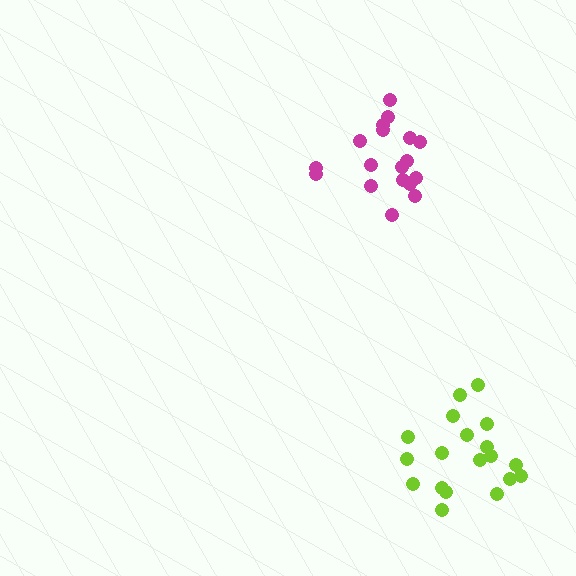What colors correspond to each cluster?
The clusters are colored: magenta, lime.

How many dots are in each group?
Group 1: 18 dots, Group 2: 19 dots (37 total).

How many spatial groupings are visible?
There are 2 spatial groupings.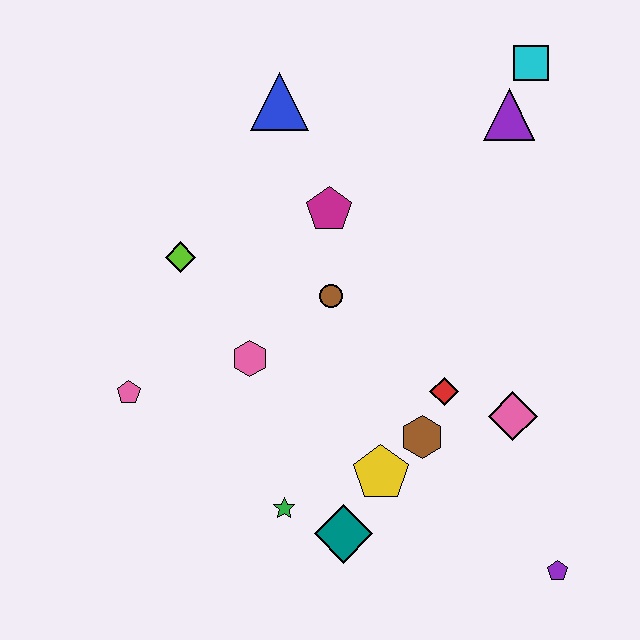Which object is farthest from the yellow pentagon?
The cyan square is farthest from the yellow pentagon.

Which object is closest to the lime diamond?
The pink hexagon is closest to the lime diamond.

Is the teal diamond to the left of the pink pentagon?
No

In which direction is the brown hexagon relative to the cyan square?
The brown hexagon is below the cyan square.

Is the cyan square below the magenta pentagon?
No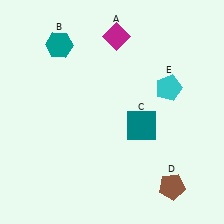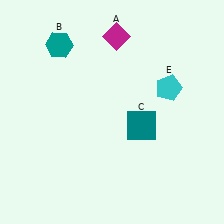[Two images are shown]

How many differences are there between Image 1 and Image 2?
There is 1 difference between the two images.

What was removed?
The brown pentagon (D) was removed in Image 2.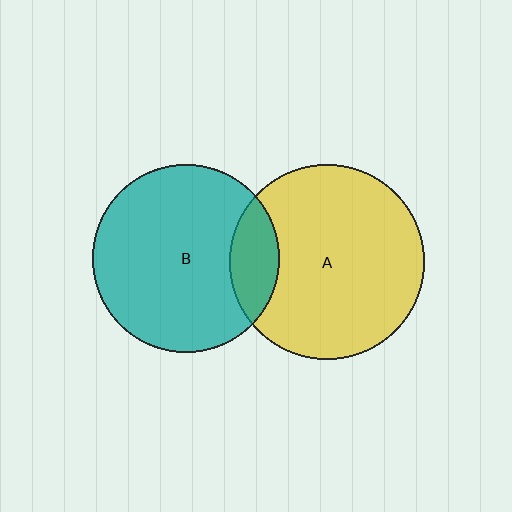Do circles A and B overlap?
Yes.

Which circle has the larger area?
Circle A (yellow).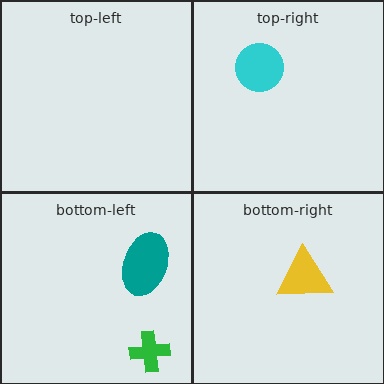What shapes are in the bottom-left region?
The teal ellipse, the green cross.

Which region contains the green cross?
The bottom-left region.